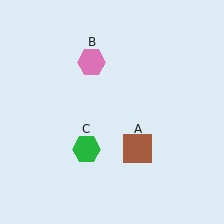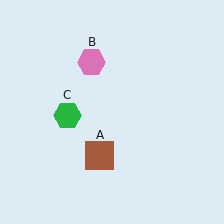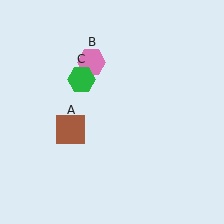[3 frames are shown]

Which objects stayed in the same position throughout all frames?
Pink hexagon (object B) remained stationary.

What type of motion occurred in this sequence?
The brown square (object A), green hexagon (object C) rotated clockwise around the center of the scene.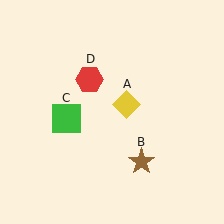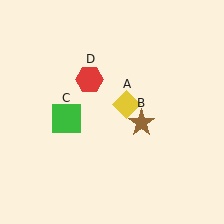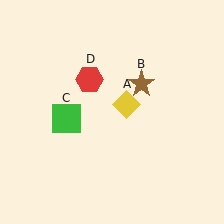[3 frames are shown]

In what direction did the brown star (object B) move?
The brown star (object B) moved up.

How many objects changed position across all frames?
1 object changed position: brown star (object B).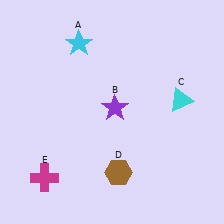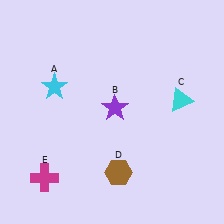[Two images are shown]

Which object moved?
The cyan star (A) moved down.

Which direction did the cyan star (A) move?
The cyan star (A) moved down.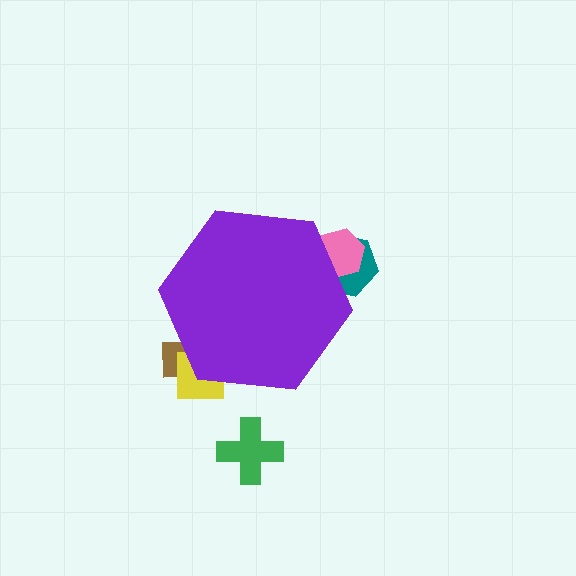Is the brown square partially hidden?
Yes, the brown square is partially hidden behind the purple hexagon.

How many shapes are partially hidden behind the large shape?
4 shapes are partially hidden.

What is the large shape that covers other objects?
A purple hexagon.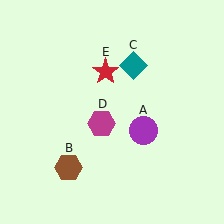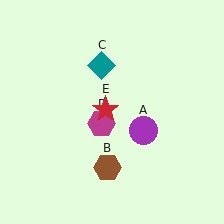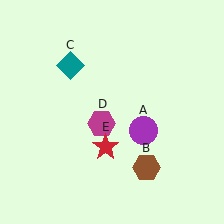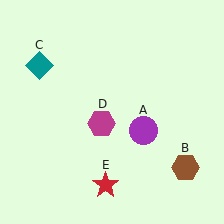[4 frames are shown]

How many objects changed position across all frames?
3 objects changed position: brown hexagon (object B), teal diamond (object C), red star (object E).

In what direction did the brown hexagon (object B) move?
The brown hexagon (object B) moved right.